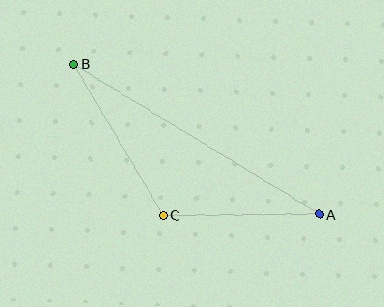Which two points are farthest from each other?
Points A and B are farthest from each other.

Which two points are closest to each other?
Points A and C are closest to each other.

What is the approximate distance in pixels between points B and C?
The distance between B and C is approximately 176 pixels.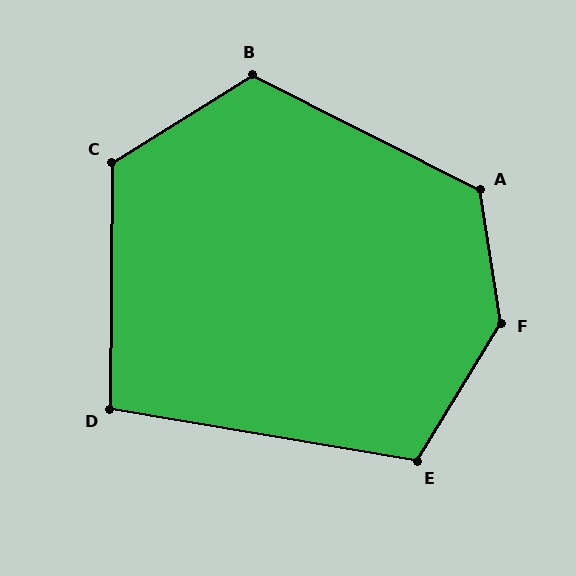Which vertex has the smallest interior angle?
D, at approximately 99 degrees.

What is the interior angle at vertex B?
Approximately 121 degrees (obtuse).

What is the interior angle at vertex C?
Approximately 123 degrees (obtuse).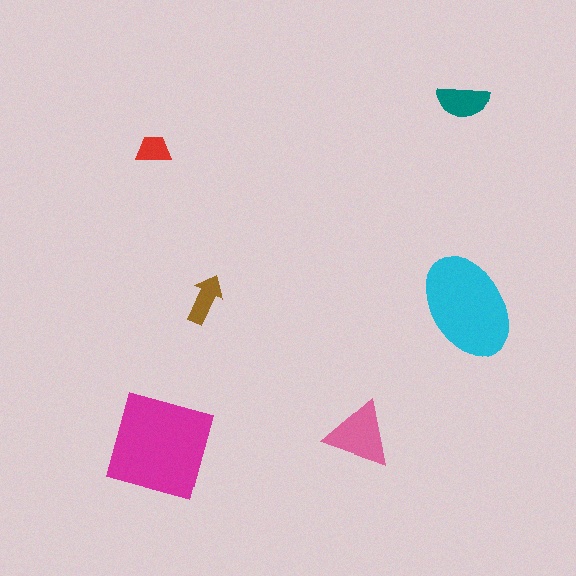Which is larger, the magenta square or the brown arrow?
The magenta square.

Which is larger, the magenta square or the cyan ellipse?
The magenta square.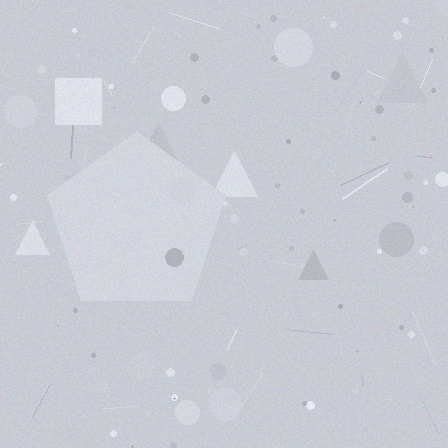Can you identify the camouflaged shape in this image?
The camouflaged shape is a pentagon.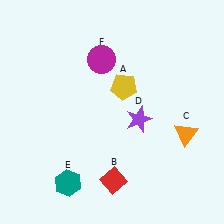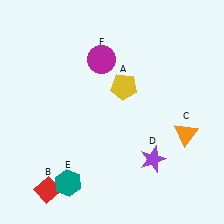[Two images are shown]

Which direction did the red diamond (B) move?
The red diamond (B) moved left.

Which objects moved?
The objects that moved are: the red diamond (B), the purple star (D).